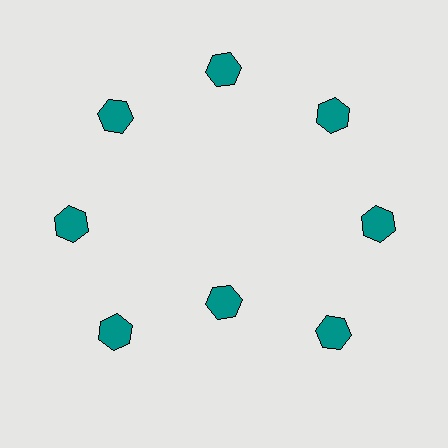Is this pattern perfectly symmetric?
No. The 8 teal hexagons are arranged in a ring, but one element near the 6 o'clock position is pulled inward toward the center, breaking the 8-fold rotational symmetry.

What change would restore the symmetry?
The symmetry would be restored by moving it outward, back onto the ring so that all 8 hexagons sit at equal angles and equal distance from the center.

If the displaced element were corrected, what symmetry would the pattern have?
It would have 8-fold rotational symmetry — the pattern would map onto itself every 45 degrees.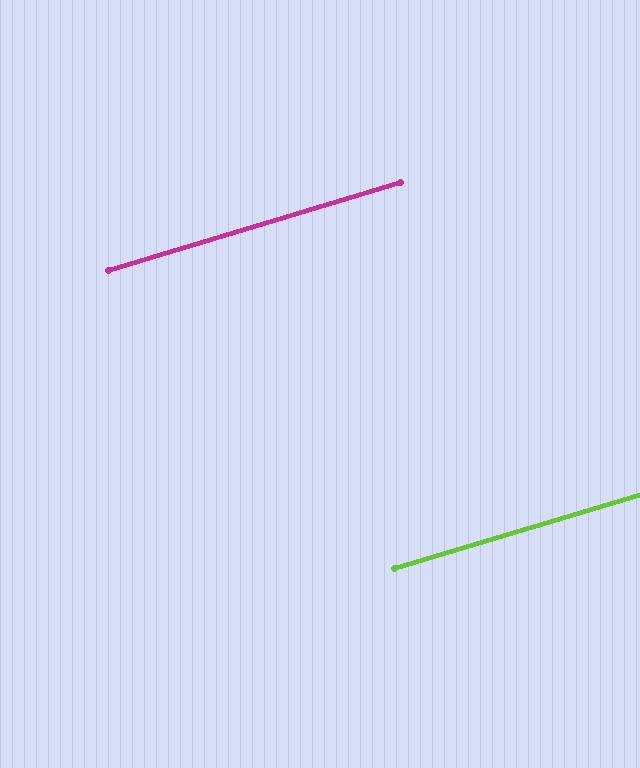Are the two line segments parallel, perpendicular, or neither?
Parallel — their directions differ by only 0.0°.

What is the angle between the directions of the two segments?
Approximately 0 degrees.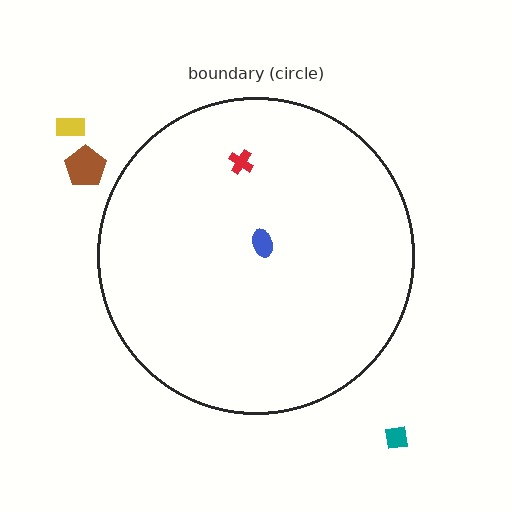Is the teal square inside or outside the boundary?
Outside.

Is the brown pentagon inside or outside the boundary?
Outside.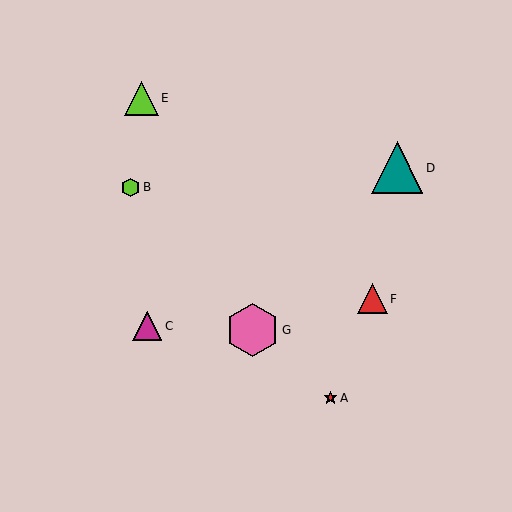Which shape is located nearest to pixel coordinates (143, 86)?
The lime triangle (labeled E) at (141, 98) is nearest to that location.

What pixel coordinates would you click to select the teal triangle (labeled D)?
Click at (397, 168) to select the teal triangle D.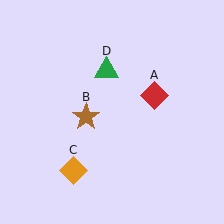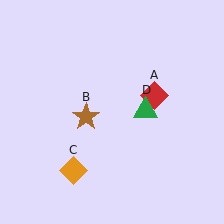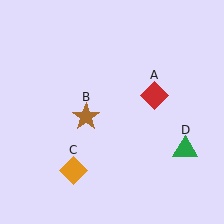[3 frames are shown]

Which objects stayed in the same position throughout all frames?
Red diamond (object A) and brown star (object B) and orange diamond (object C) remained stationary.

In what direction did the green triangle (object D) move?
The green triangle (object D) moved down and to the right.